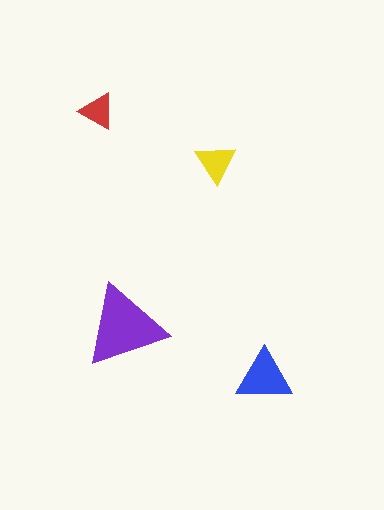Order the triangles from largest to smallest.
the purple one, the blue one, the yellow one, the red one.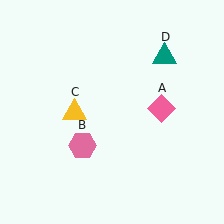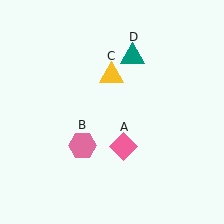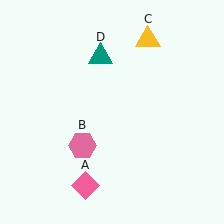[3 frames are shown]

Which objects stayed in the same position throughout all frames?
Pink hexagon (object B) remained stationary.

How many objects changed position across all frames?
3 objects changed position: pink diamond (object A), yellow triangle (object C), teal triangle (object D).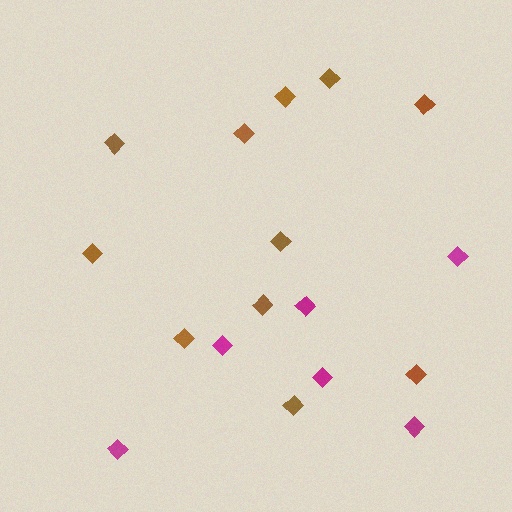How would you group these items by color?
There are 2 groups: one group of brown diamonds (11) and one group of magenta diamonds (6).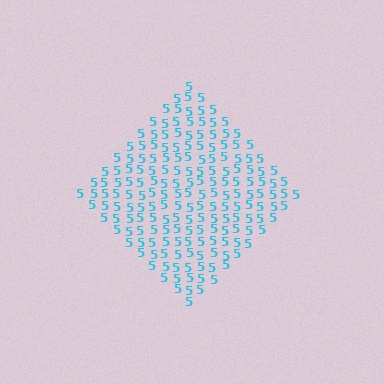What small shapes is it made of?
It is made of small digit 5's.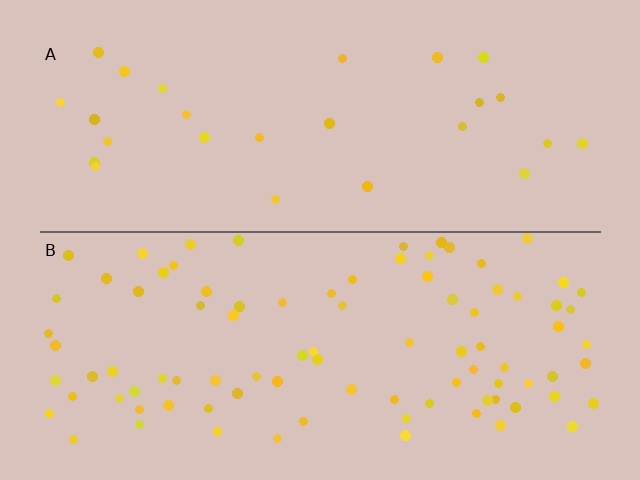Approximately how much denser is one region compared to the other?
Approximately 3.3× — region B over region A.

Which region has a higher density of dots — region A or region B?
B (the bottom).